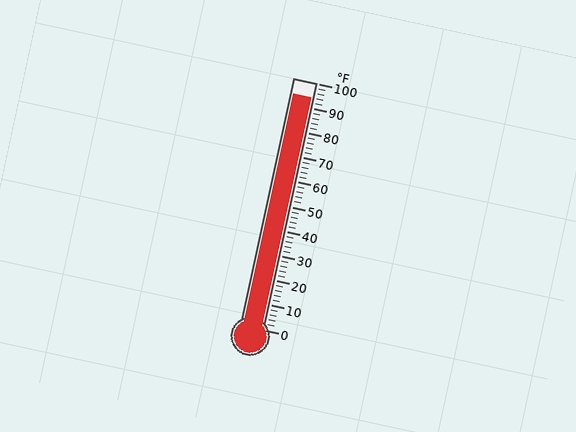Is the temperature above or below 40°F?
The temperature is above 40°F.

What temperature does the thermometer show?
The thermometer shows approximately 94°F.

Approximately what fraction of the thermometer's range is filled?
The thermometer is filled to approximately 95% of its range.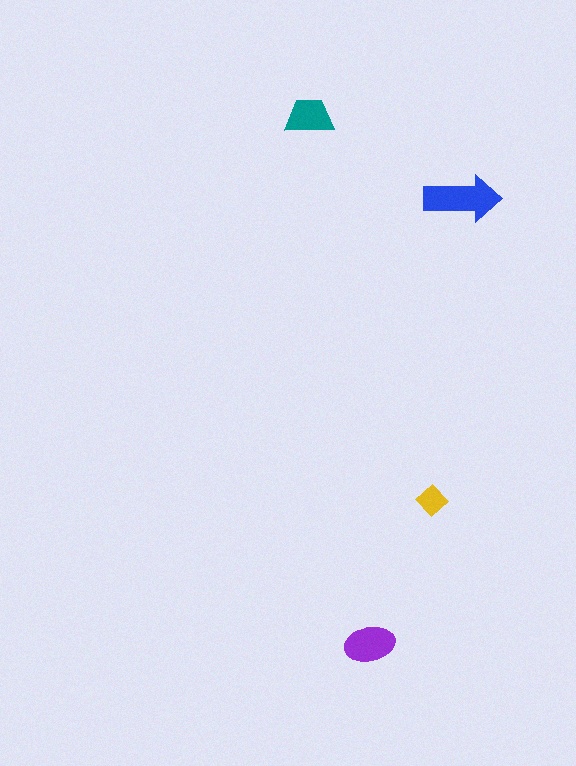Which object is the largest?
The blue arrow.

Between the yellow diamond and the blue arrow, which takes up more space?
The blue arrow.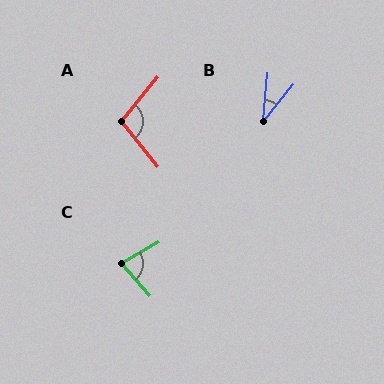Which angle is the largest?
A, at approximately 102 degrees.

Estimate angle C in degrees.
Approximately 79 degrees.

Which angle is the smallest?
B, at approximately 33 degrees.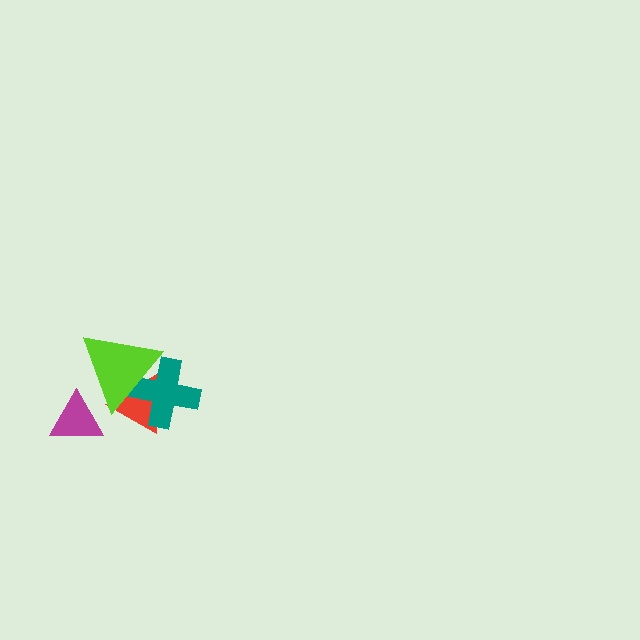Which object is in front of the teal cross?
The lime triangle is in front of the teal cross.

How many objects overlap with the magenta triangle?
1 object overlaps with the magenta triangle.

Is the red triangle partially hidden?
Yes, it is partially covered by another shape.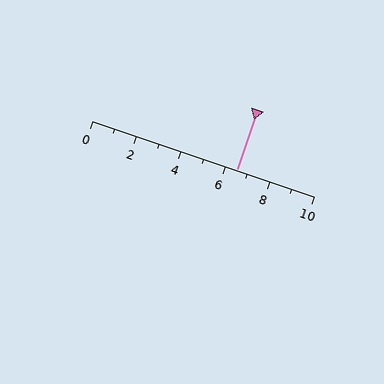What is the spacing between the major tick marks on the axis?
The major ticks are spaced 2 apart.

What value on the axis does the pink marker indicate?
The marker indicates approximately 6.5.